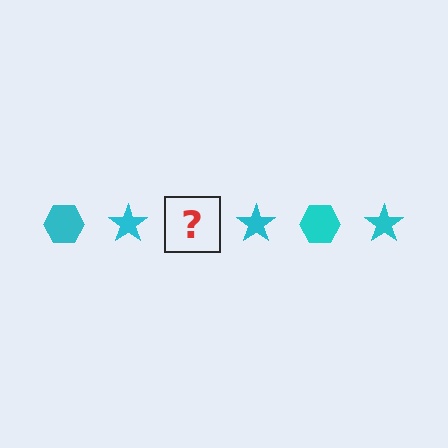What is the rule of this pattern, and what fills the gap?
The rule is that the pattern cycles through hexagon, star shapes in cyan. The gap should be filled with a cyan hexagon.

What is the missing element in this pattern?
The missing element is a cyan hexagon.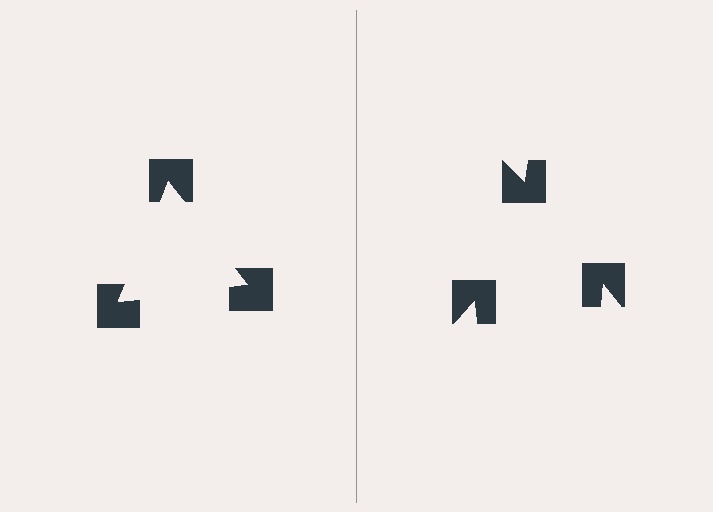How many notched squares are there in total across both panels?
6 — 3 on each side.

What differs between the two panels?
The notched squares are positioned identically on both sides; only the wedge orientations differ. On the left they align to a triangle; on the right they are misaligned.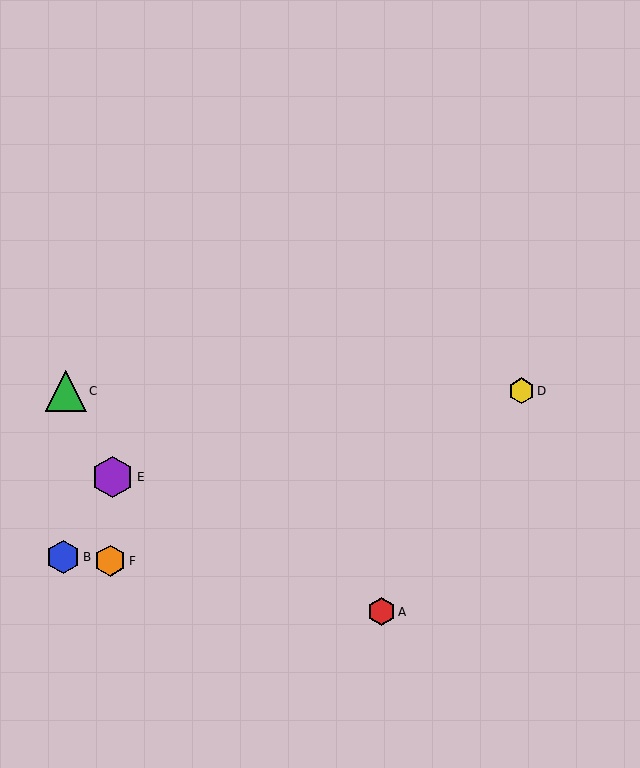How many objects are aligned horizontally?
2 objects (C, D) are aligned horizontally.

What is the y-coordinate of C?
Object C is at y≈391.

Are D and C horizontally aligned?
Yes, both are at y≈391.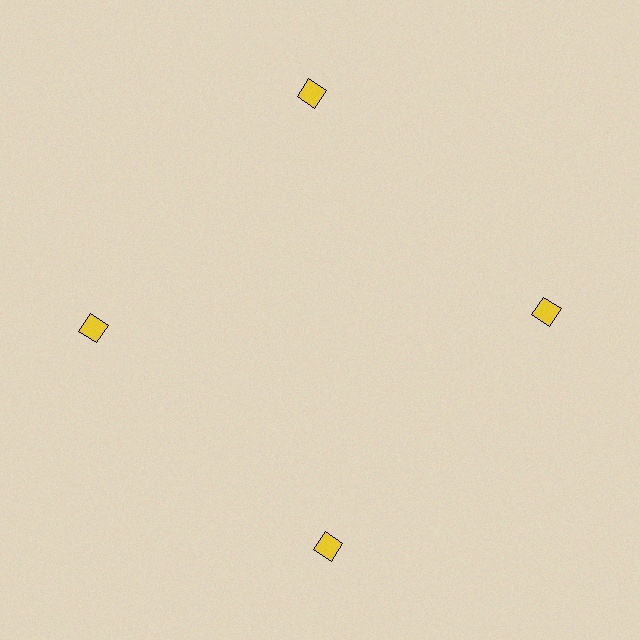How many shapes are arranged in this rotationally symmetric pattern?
There are 4 shapes, arranged in 4 groups of 1.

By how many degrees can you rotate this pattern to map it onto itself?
The pattern maps onto itself every 90 degrees of rotation.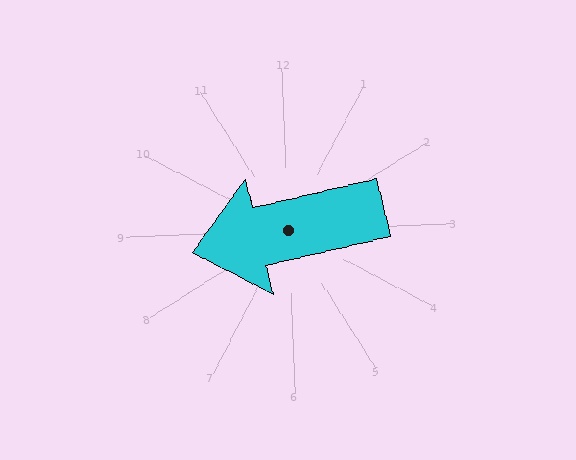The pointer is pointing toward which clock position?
Roughly 9 o'clock.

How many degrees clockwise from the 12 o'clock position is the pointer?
Approximately 259 degrees.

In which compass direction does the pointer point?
West.